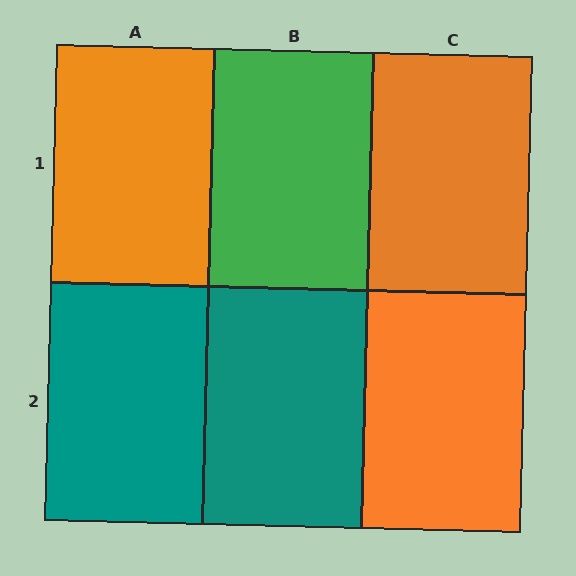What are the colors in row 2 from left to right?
Teal, teal, orange.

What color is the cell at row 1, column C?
Orange.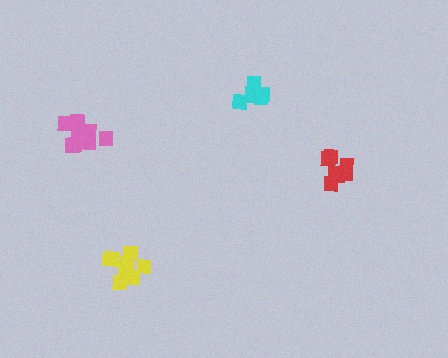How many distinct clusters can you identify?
There are 4 distinct clusters.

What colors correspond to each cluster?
The clusters are colored: red, pink, cyan, yellow.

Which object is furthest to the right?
The red cluster is rightmost.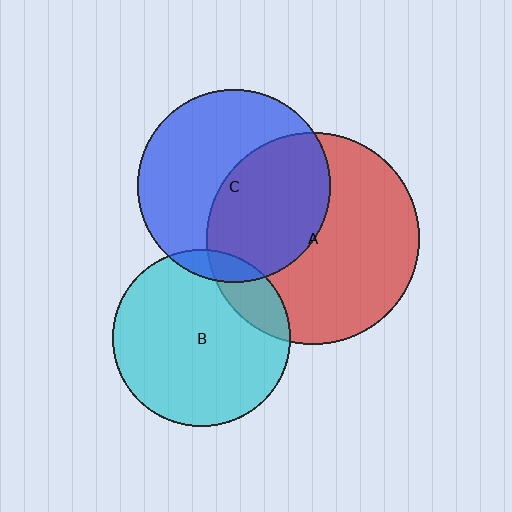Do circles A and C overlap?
Yes.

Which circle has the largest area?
Circle A (red).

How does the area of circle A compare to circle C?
Approximately 1.2 times.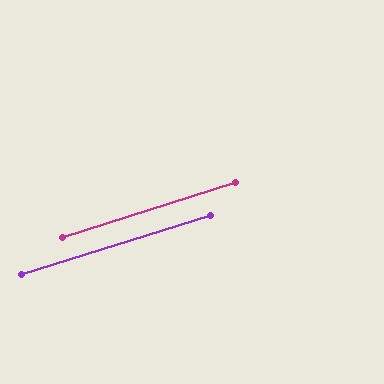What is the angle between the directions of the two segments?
Approximately 0 degrees.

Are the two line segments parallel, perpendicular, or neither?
Parallel — their directions differ by only 0.2°.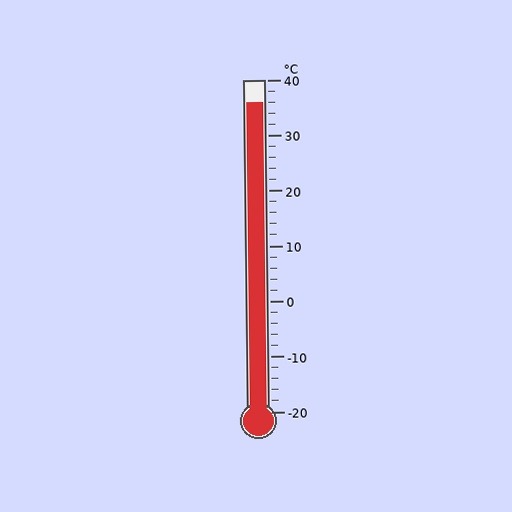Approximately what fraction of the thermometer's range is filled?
The thermometer is filled to approximately 95% of its range.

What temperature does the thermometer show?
The thermometer shows approximately 36°C.